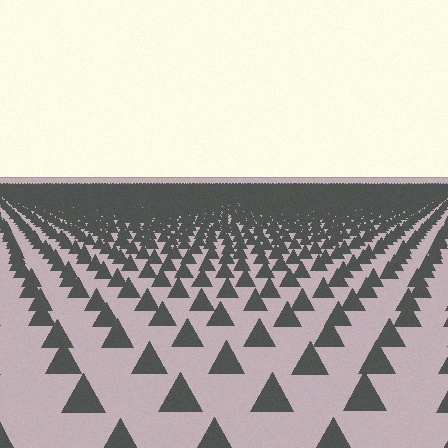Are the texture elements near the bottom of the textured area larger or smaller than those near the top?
Larger. Near the bottom, elements are closer to the viewer and appear at a bigger on-screen size.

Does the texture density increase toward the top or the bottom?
Density increases toward the top.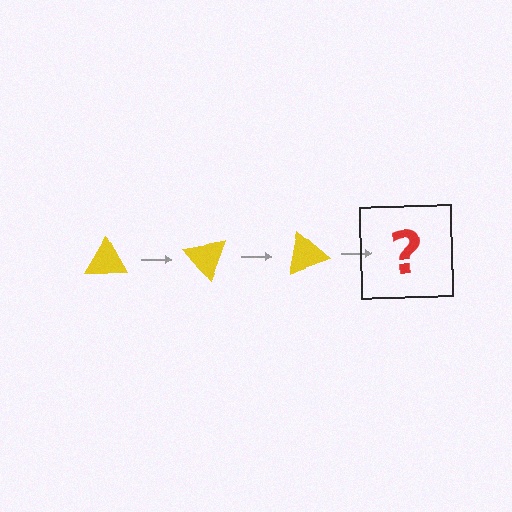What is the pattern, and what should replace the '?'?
The pattern is that the triangle rotates 50 degrees each step. The '?' should be a yellow triangle rotated 150 degrees.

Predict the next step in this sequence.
The next step is a yellow triangle rotated 150 degrees.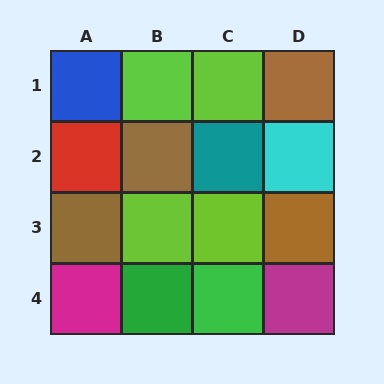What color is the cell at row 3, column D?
Brown.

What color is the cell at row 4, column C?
Green.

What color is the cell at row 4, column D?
Magenta.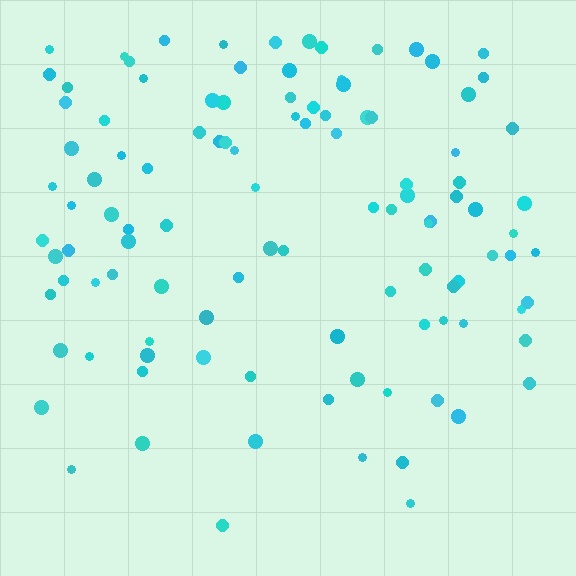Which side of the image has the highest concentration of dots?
The top.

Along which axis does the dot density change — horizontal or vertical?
Vertical.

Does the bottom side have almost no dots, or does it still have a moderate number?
Still a moderate number, just noticeably fewer than the top.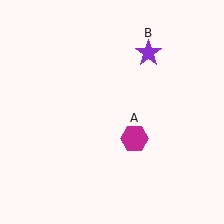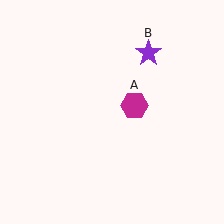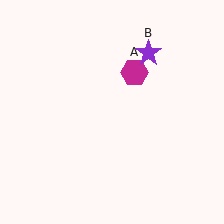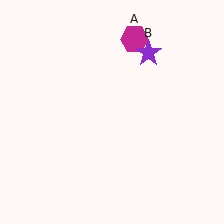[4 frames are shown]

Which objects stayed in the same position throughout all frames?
Purple star (object B) remained stationary.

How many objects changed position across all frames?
1 object changed position: magenta hexagon (object A).